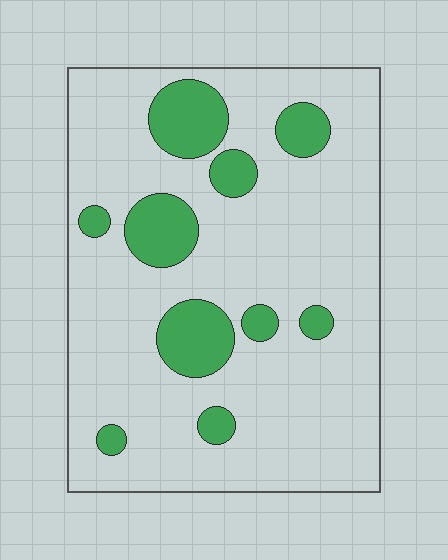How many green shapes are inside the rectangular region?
10.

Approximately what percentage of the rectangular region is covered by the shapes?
Approximately 20%.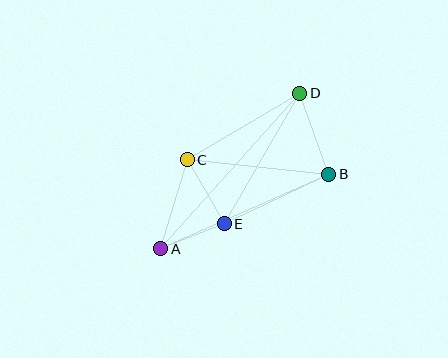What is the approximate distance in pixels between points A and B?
The distance between A and B is approximately 184 pixels.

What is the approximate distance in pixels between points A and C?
The distance between A and C is approximately 93 pixels.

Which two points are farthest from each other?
Points A and D are farthest from each other.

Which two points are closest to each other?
Points A and E are closest to each other.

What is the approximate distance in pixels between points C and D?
The distance between C and D is approximately 131 pixels.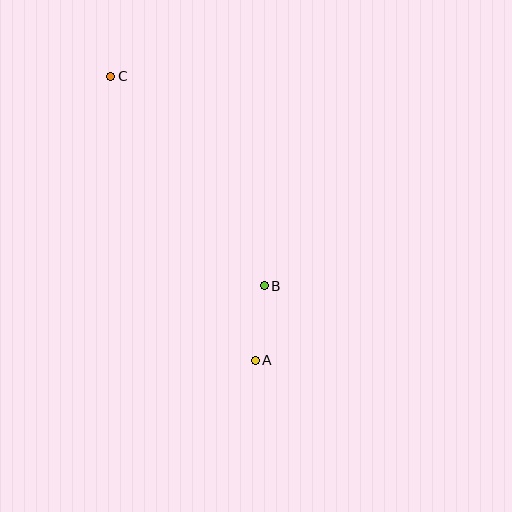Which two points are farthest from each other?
Points A and C are farthest from each other.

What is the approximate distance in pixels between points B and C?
The distance between B and C is approximately 260 pixels.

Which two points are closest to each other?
Points A and B are closest to each other.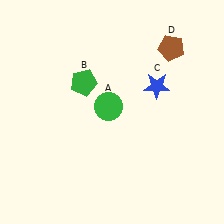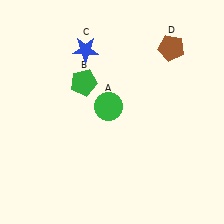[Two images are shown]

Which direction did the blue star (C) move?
The blue star (C) moved left.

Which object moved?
The blue star (C) moved left.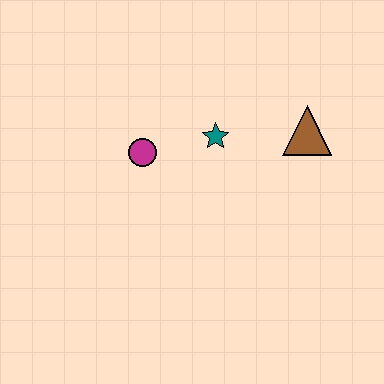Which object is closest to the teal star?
The magenta circle is closest to the teal star.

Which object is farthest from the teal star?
The brown triangle is farthest from the teal star.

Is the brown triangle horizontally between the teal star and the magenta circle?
No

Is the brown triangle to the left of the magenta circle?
No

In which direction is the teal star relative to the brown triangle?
The teal star is to the left of the brown triangle.